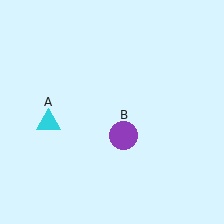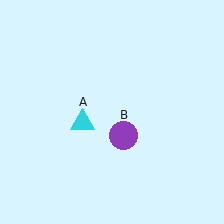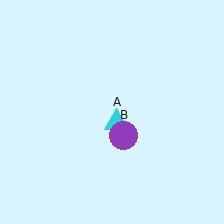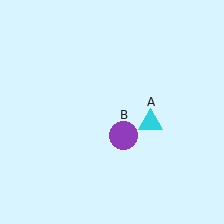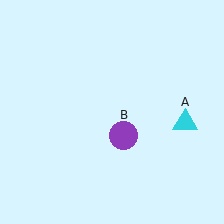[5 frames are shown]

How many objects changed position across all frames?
1 object changed position: cyan triangle (object A).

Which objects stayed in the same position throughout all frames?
Purple circle (object B) remained stationary.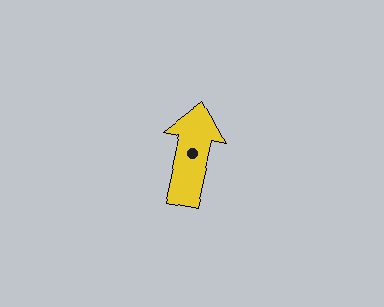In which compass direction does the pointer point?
North.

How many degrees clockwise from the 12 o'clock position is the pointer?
Approximately 12 degrees.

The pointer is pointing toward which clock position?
Roughly 12 o'clock.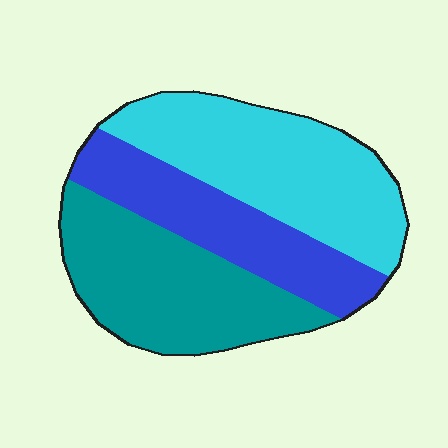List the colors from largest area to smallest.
From largest to smallest: cyan, teal, blue.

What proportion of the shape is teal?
Teal takes up about one third (1/3) of the shape.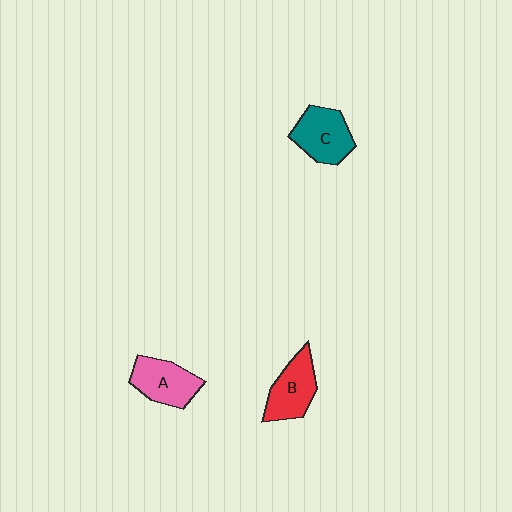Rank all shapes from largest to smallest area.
From largest to smallest: C (teal), B (red), A (pink).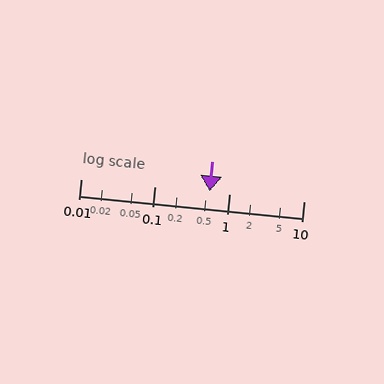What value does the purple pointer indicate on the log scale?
The pointer indicates approximately 0.54.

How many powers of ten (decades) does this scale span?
The scale spans 3 decades, from 0.01 to 10.